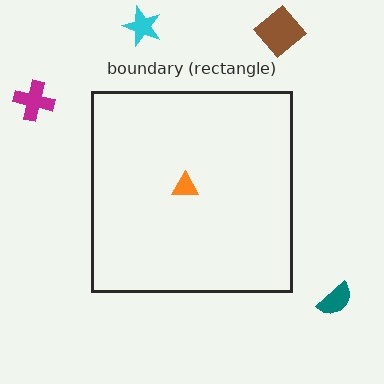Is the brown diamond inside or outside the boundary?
Outside.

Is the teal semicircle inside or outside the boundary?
Outside.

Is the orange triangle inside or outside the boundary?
Inside.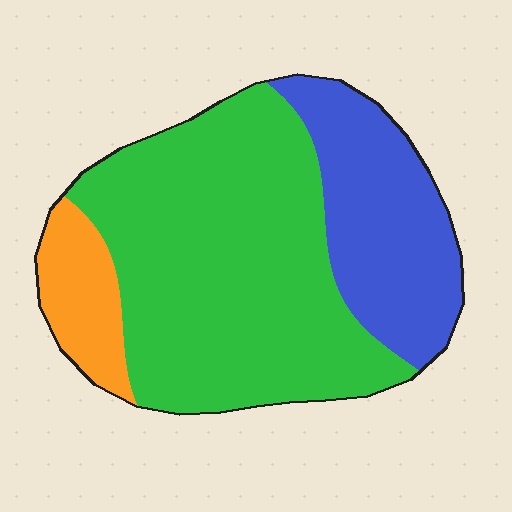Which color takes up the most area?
Green, at roughly 60%.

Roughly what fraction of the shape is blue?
Blue covers 27% of the shape.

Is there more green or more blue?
Green.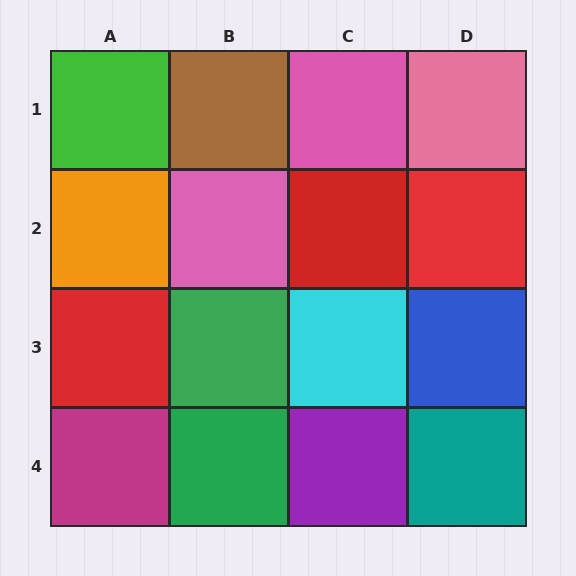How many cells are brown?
1 cell is brown.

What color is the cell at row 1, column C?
Pink.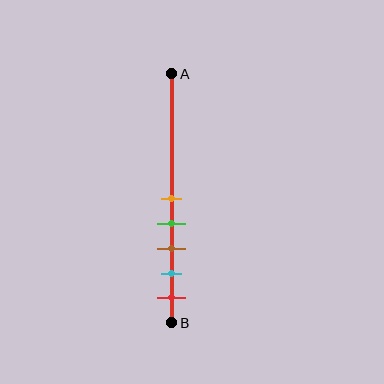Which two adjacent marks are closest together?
The orange and green marks are the closest adjacent pair.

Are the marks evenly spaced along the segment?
Yes, the marks are approximately evenly spaced.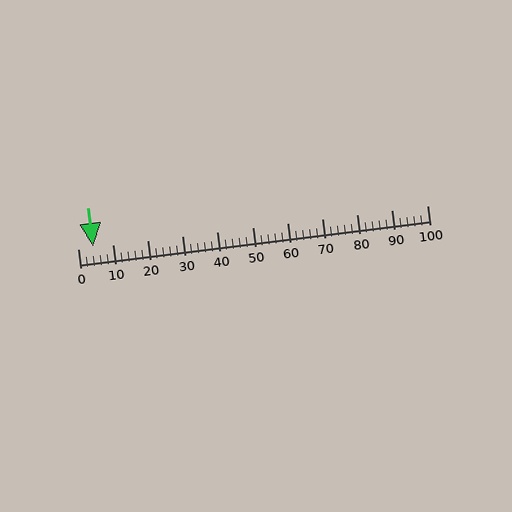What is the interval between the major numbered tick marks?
The major tick marks are spaced 10 units apart.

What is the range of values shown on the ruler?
The ruler shows values from 0 to 100.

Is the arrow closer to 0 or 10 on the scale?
The arrow is closer to 0.